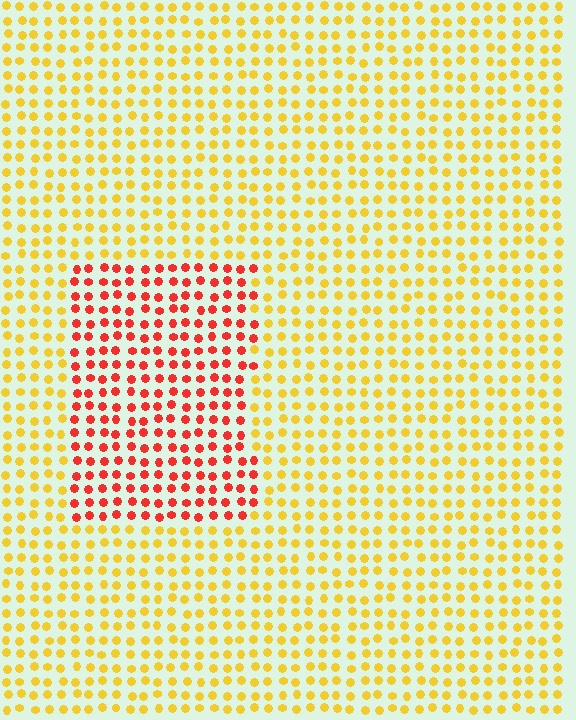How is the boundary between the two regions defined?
The boundary is defined purely by a slight shift in hue (about 48 degrees). Spacing, size, and orientation are identical on both sides.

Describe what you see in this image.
The image is filled with small yellow elements in a uniform arrangement. A rectangle-shaped region is visible where the elements are tinted to a slightly different hue, forming a subtle color boundary.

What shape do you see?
I see a rectangle.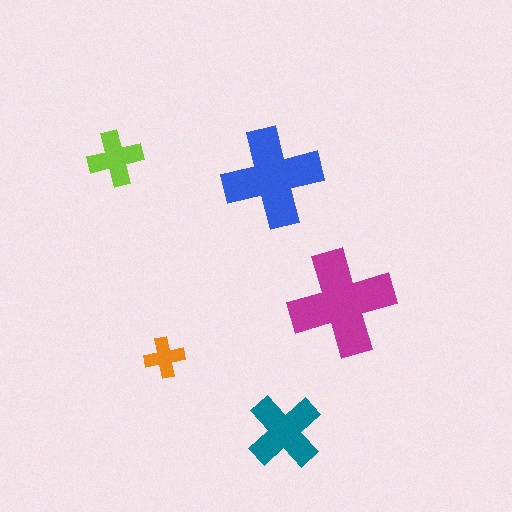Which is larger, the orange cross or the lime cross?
The lime one.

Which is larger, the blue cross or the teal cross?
The blue one.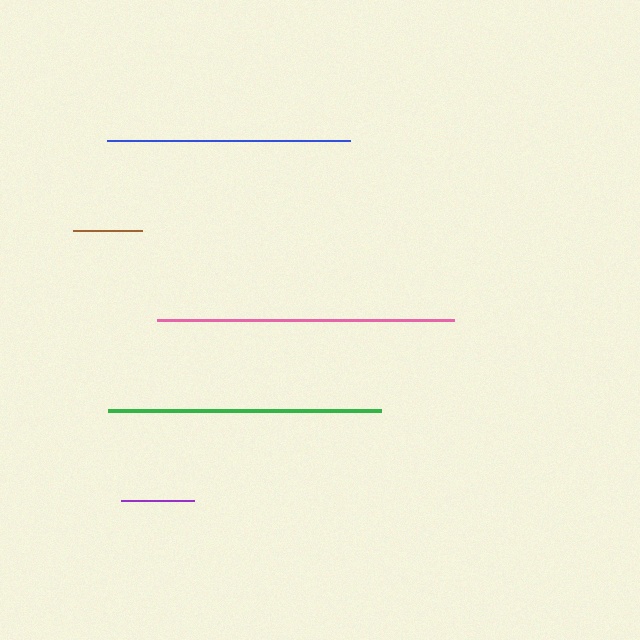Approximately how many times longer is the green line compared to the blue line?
The green line is approximately 1.1 times the length of the blue line.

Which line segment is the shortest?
The brown line is the shortest at approximately 69 pixels.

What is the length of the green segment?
The green segment is approximately 273 pixels long.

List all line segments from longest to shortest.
From longest to shortest: pink, green, blue, purple, brown.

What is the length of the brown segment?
The brown segment is approximately 69 pixels long.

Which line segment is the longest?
The pink line is the longest at approximately 297 pixels.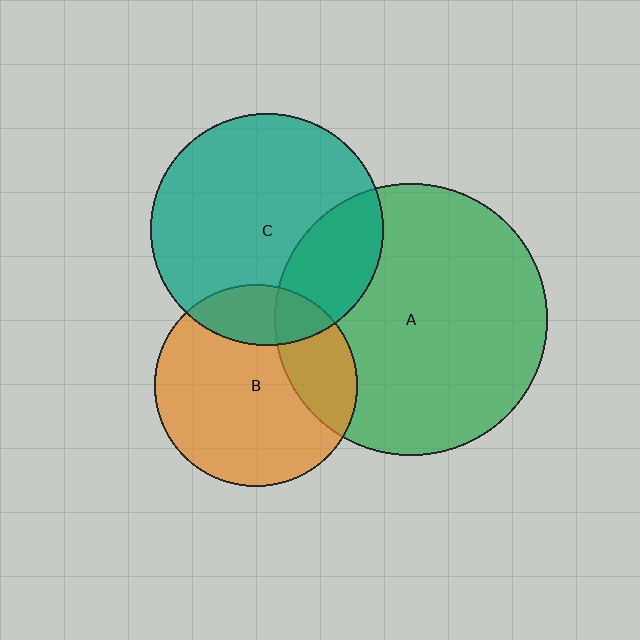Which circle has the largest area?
Circle A (green).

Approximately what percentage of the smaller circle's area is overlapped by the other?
Approximately 25%.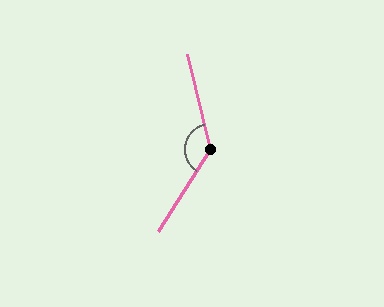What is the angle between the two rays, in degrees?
Approximately 133 degrees.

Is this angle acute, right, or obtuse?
It is obtuse.